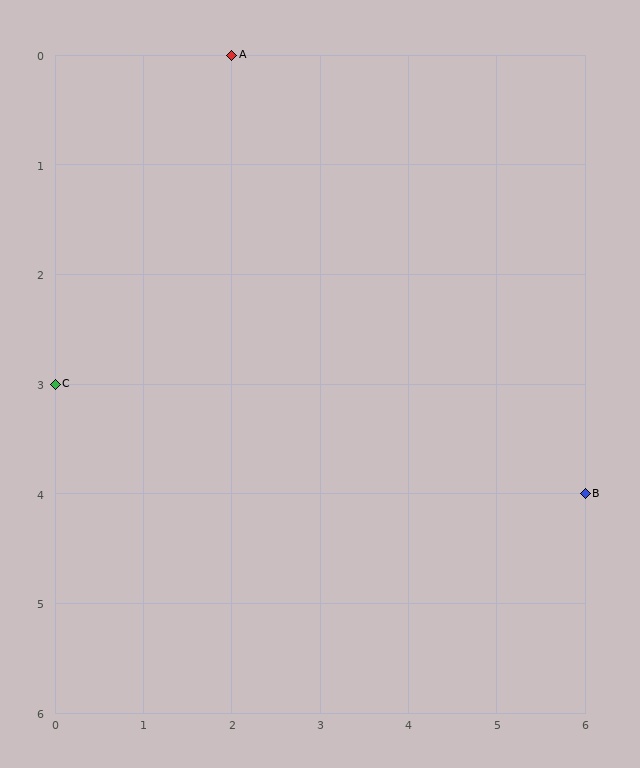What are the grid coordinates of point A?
Point A is at grid coordinates (2, 0).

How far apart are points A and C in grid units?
Points A and C are 2 columns and 3 rows apart (about 3.6 grid units diagonally).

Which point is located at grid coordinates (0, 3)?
Point C is at (0, 3).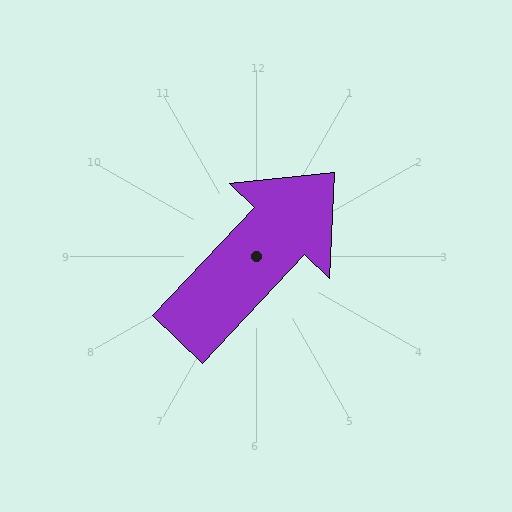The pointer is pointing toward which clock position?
Roughly 1 o'clock.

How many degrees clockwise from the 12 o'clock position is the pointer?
Approximately 43 degrees.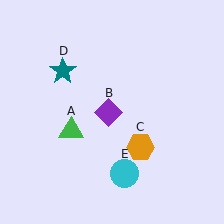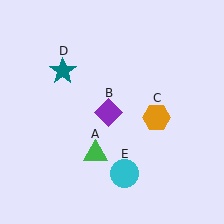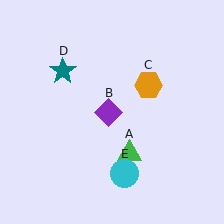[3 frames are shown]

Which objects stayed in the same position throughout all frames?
Purple diamond (object B) and teal star (object D) and cyan circle (object E) remained stationary.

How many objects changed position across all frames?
2 objects changed position: green triangle (object A), orange hexagon (object C).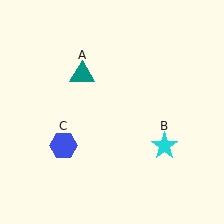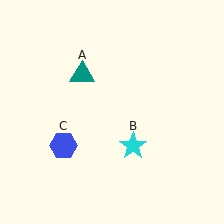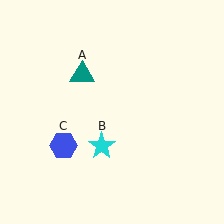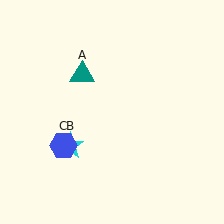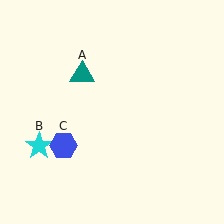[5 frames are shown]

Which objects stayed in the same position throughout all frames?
Teal triangle (object A) and blue hexagon (object C) remained stationary.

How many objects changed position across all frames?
1 object changed position: cyan star (object B).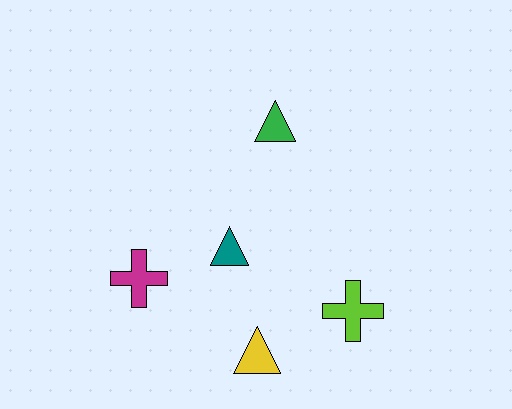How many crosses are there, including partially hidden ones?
There are 2 crosses.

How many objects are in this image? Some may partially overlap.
There are 5 objects.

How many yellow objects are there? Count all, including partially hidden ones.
There is 1 yellow object.